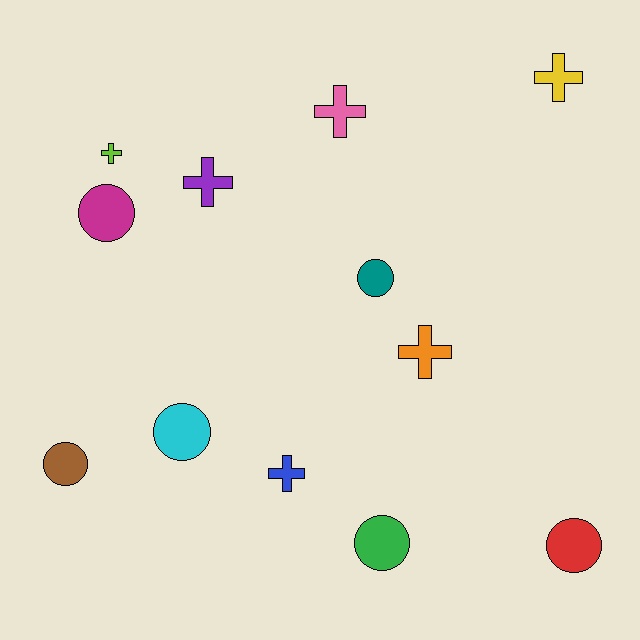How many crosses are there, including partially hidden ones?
There are 6 crosses.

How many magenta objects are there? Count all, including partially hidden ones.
There is 1 magenta object.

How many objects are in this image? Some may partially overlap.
There are 12 objects.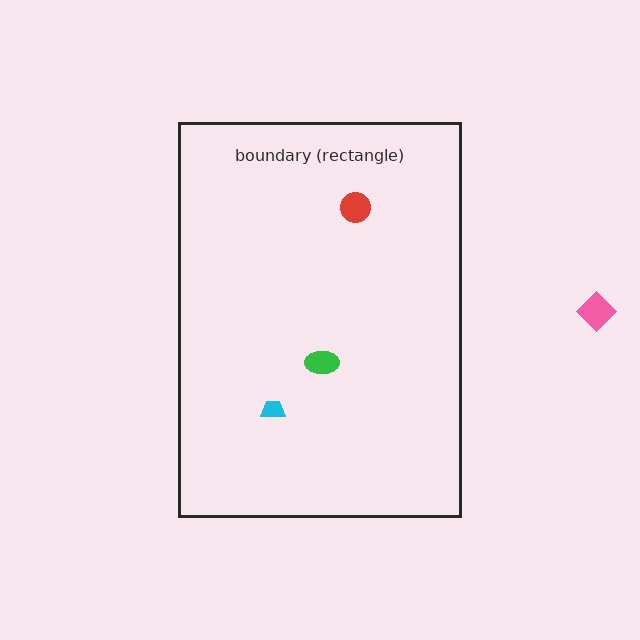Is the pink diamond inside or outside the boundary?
Outside.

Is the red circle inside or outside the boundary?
Inside.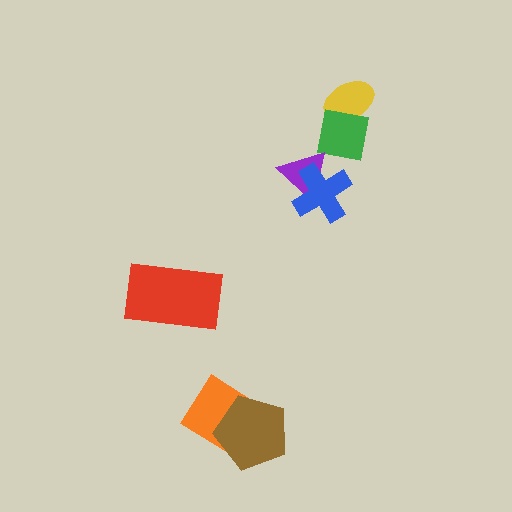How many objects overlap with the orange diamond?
1 object overlaps with the orange diamond.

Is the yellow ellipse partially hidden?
Yes, it is partially covered by another shape.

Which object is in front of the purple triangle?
The blue cross is in front of the purple triangle.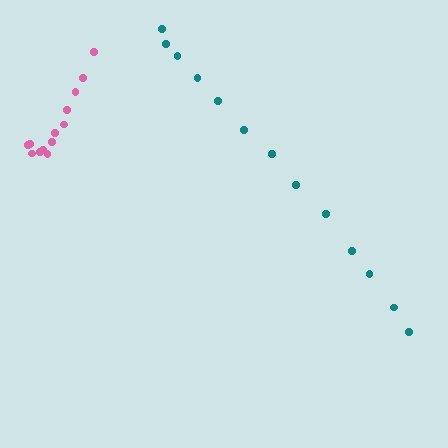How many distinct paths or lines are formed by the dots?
There are 2 distinct paths.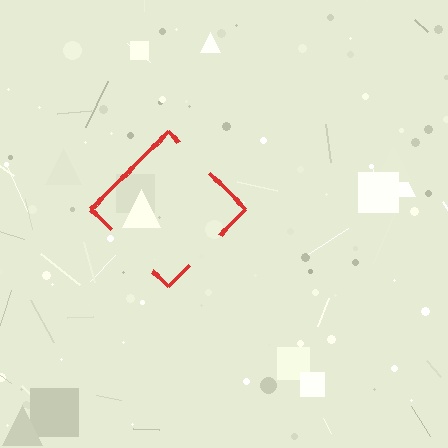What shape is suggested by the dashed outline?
The dashed outline suggests a diamond.